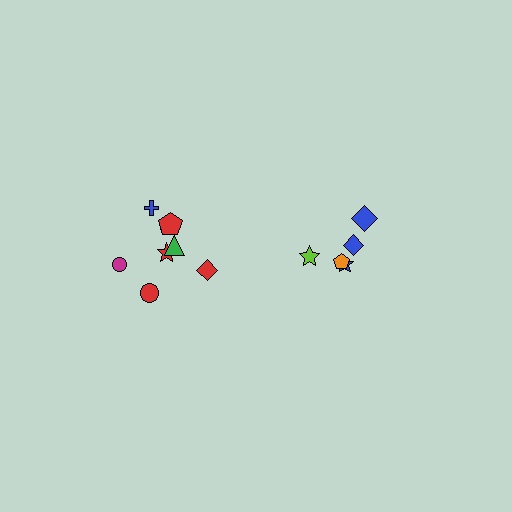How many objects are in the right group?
There are 5 objects.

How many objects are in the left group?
There are 8 objects.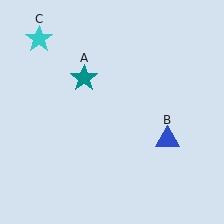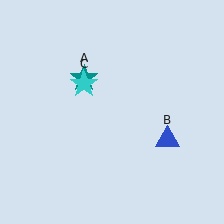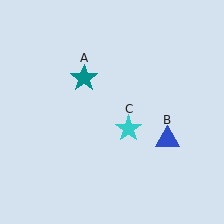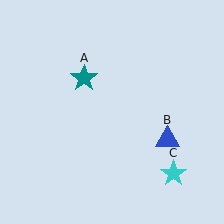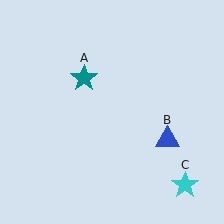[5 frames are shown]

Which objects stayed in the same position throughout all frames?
Teal star (object A) and blue triangle (object B) remained stationary.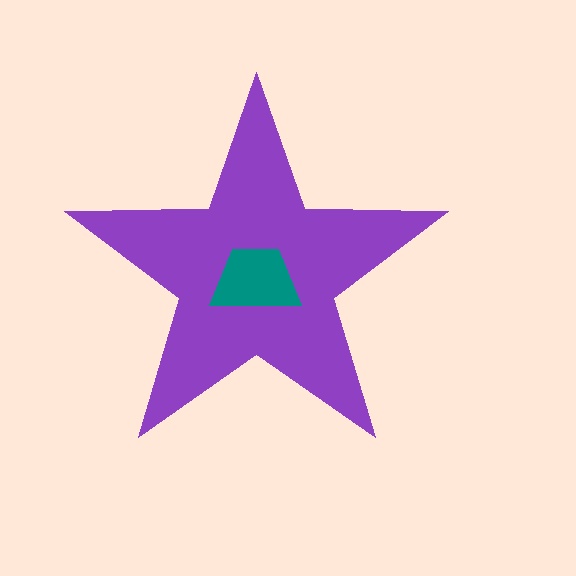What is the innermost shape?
The teal trapezoid.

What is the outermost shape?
The purple star.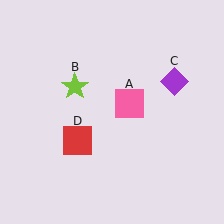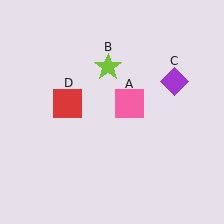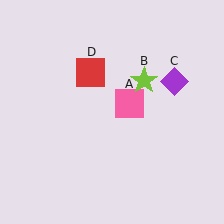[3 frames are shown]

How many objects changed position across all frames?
2 objects changed position: lime star (object B), red square (object D).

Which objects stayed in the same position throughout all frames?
Pink square (object A) and purple diamond (object C) remained stationary.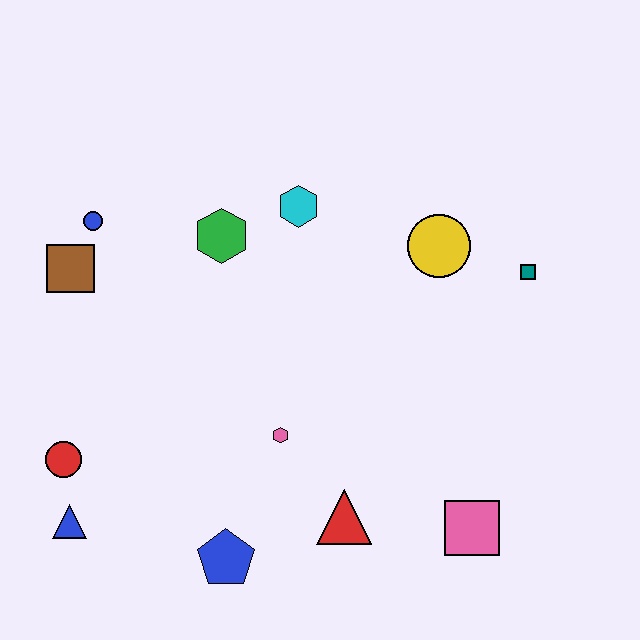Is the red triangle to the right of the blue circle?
Yes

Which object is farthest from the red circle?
The teal square is farthest from the red circle.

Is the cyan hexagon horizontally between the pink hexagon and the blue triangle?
No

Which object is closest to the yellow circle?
The teal square is closest to the yellow circle.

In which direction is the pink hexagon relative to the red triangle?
The pink hexagon is above the red triangle.